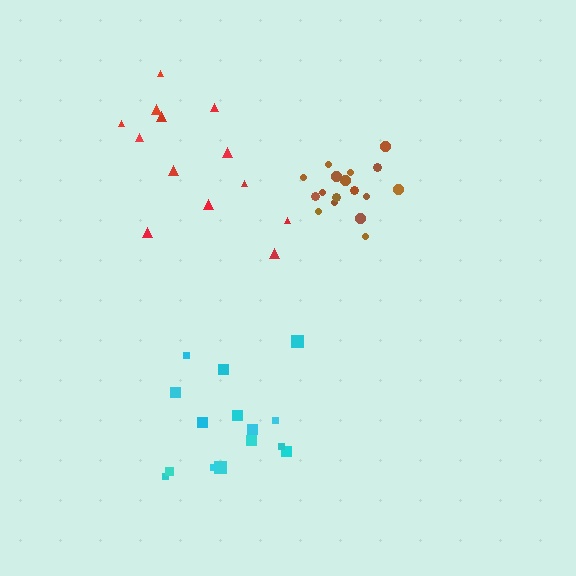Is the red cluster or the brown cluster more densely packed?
Brown.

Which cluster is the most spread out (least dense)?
Red.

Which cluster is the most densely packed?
Brown.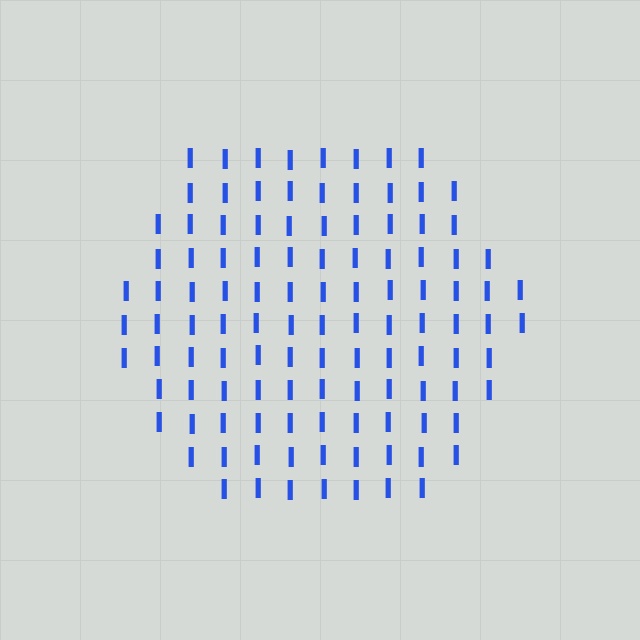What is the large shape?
The large shape is a hexagon.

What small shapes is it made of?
It is made of small letter I's.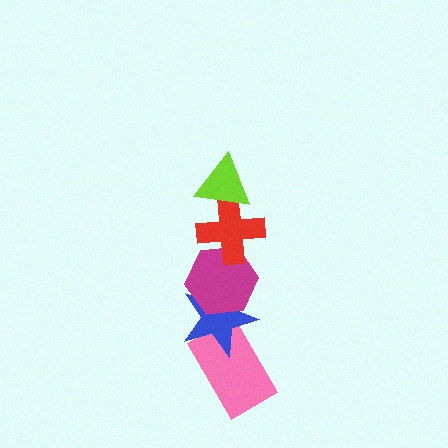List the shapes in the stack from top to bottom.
From top to bottom: the lime triangle, the red cross, the magenta hexagon, the blue star, the pink rectangle.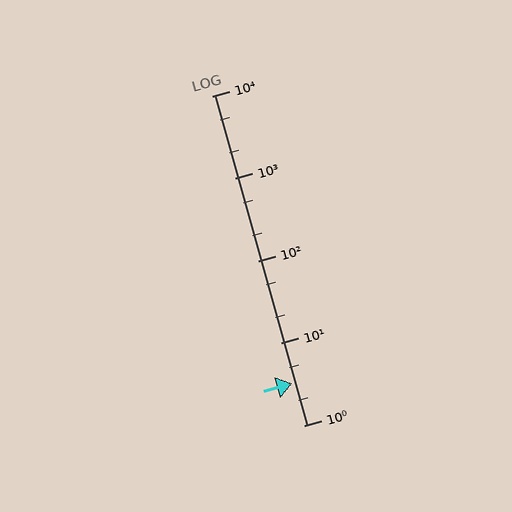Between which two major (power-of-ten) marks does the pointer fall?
The pointer is between 1 and 10.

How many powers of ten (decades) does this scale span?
The scale spans 4 decades, from 1 to 10000.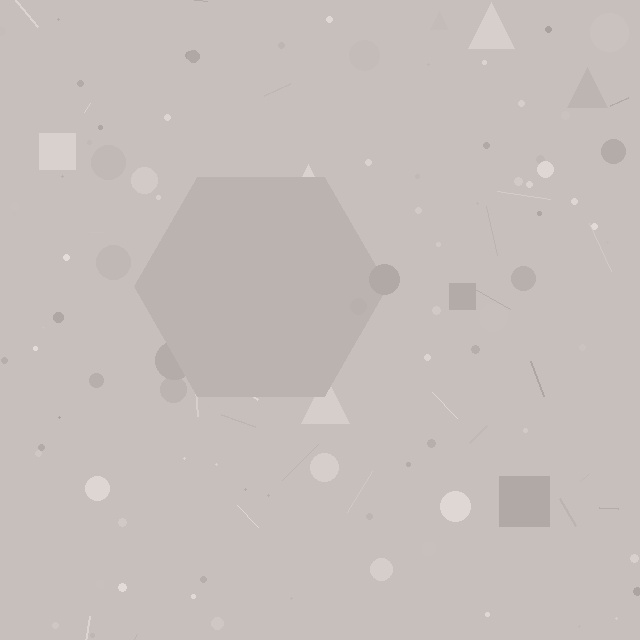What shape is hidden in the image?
A hexagon is hidden in the image.